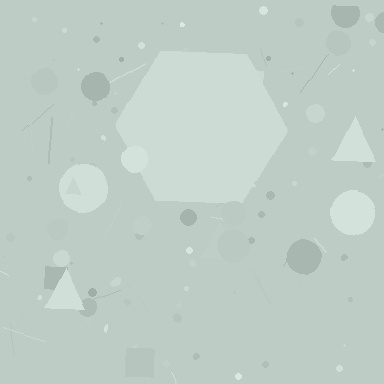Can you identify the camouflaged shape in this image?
The camouflaged shape is a hexagon.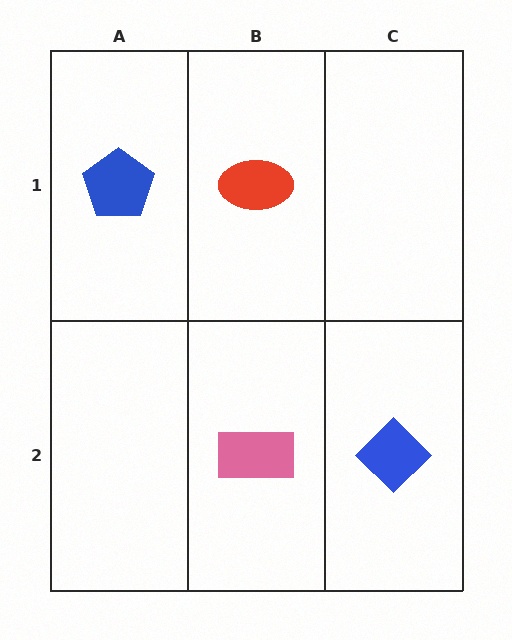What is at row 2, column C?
A blue diamond.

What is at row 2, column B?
A pink rectangle.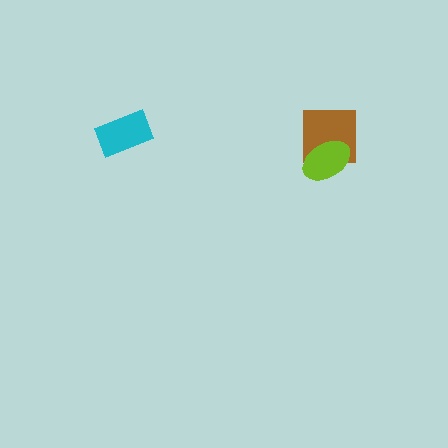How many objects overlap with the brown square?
1 object overlaps with the brown square.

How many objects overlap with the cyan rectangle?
0 objects overlap with the cyan rectangle.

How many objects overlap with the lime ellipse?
1 object overlaps with the lime ellipse.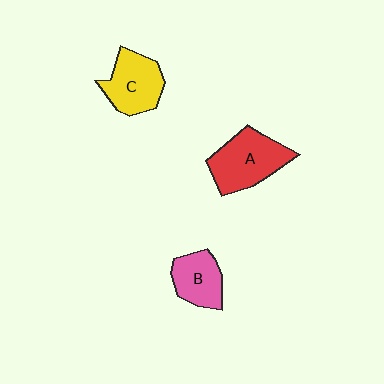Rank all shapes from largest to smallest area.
From largest to smallest: A (red), C (yellow), B (pink).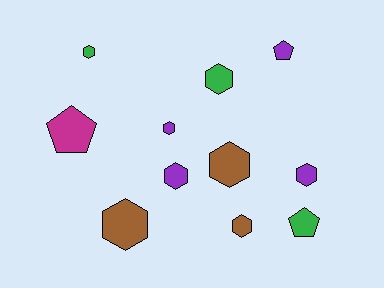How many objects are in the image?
There are 11 objects.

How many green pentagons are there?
There is 1 green pentagon.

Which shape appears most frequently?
Hexagon, with 8 objects.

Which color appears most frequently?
Purple, with 4 objects.